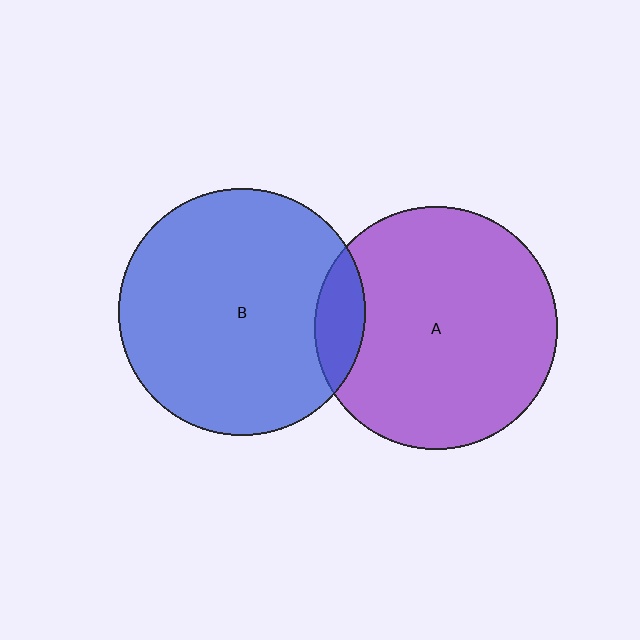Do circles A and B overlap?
Yes.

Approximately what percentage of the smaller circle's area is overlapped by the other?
Approximately 10%.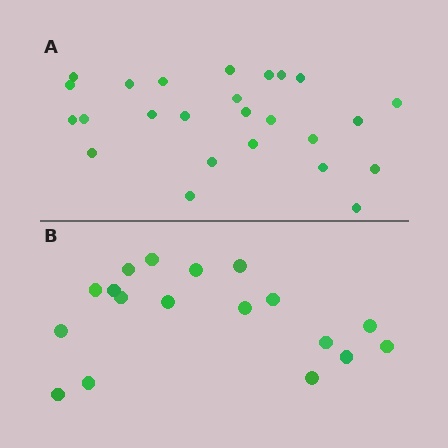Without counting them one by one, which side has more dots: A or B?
Region A (the top region) has more dots.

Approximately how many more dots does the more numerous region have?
Region A has roughly 8 or so more dots than region B.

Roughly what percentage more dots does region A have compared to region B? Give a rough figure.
About 40% more.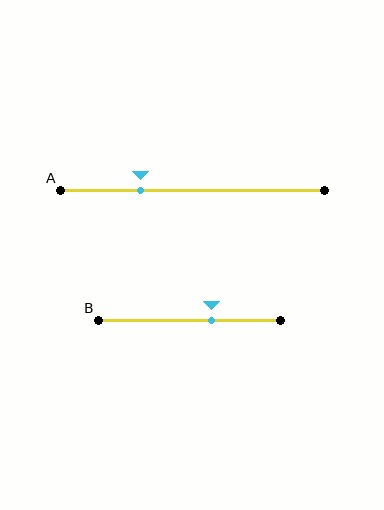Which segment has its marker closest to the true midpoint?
Segment B has its marker closest to the true midpoint.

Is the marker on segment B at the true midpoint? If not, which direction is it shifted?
No, the marker on segment B is shifted to the right by about 12% of the segment length.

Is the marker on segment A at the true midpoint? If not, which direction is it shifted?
No, the marker on segment A is shifted to the left by about 20% of the segment length.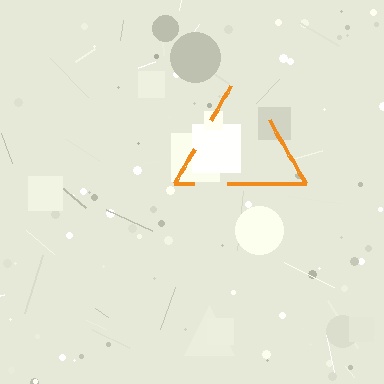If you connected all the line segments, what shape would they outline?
They would outline a triangle.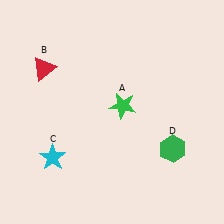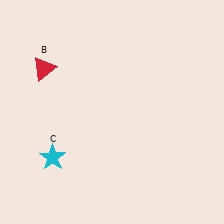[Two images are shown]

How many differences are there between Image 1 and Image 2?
There are 2 differences between the two images.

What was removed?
The green star (A), the green hexagon (D) were removed in Image 2.